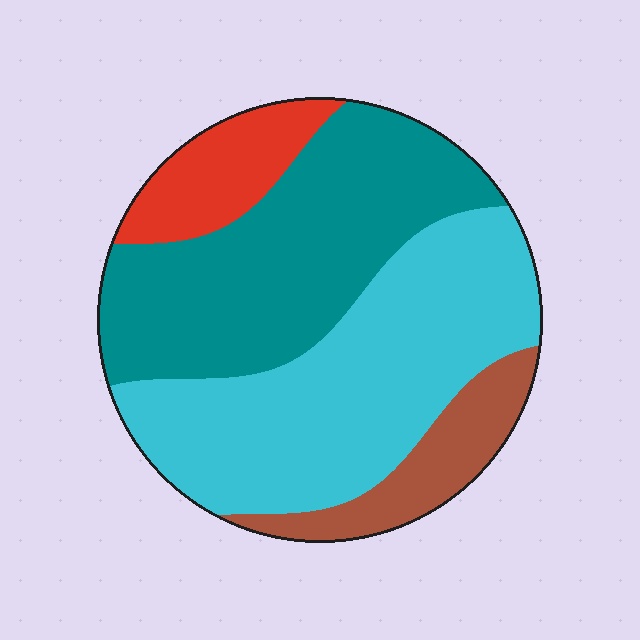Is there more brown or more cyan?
Cyan.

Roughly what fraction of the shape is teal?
Teal takes up about three eighths (3/8) of the shape.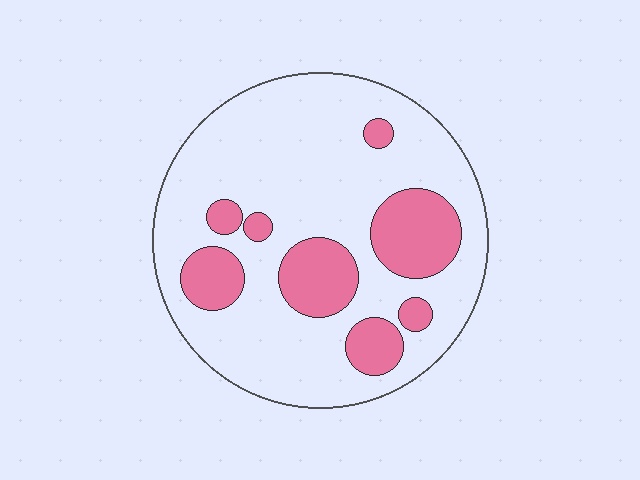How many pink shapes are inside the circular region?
8.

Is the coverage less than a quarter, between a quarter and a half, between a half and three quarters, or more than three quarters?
Less than a quarter.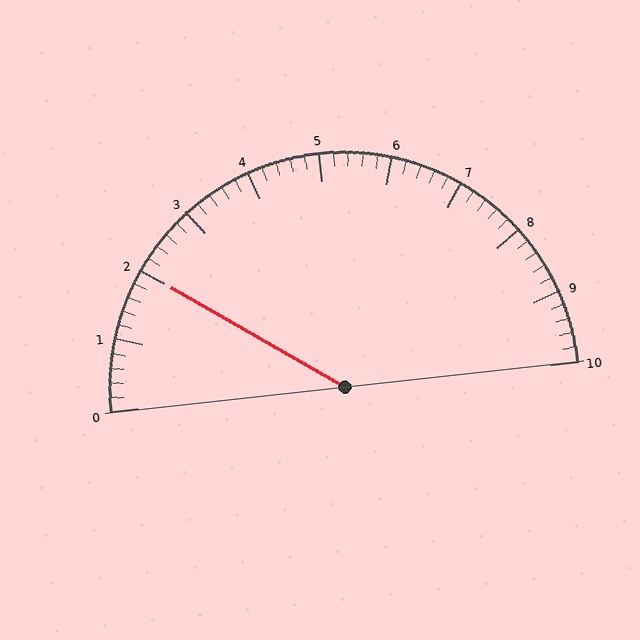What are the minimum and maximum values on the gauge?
The gauge ranges from 0 to 10.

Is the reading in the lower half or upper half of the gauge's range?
The reading is in the lower half of the range (0 to 10).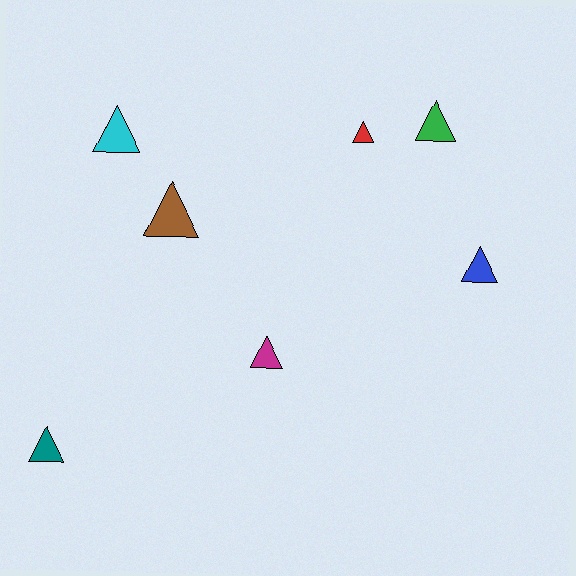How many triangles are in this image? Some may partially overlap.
There are 7 triangles.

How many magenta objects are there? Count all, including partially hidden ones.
There is 1 magenta object.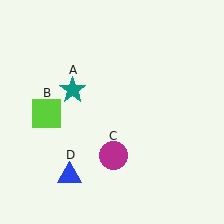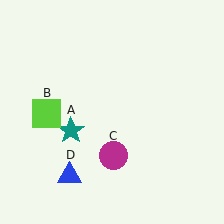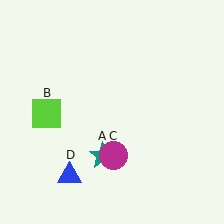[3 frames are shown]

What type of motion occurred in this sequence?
The teal star (object A) rotated counterclockwise around the center of the scene.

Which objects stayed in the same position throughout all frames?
Lime square (object B) and magenta circle (object C) and blue triangle (object D) remained stationary.